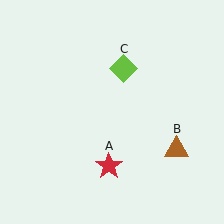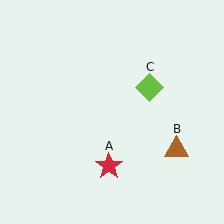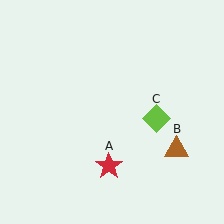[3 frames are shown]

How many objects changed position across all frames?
1 object changed position: lime diamond (object C).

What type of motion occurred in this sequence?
The lime diamond (object C) rotated clockwise around the center of the scene.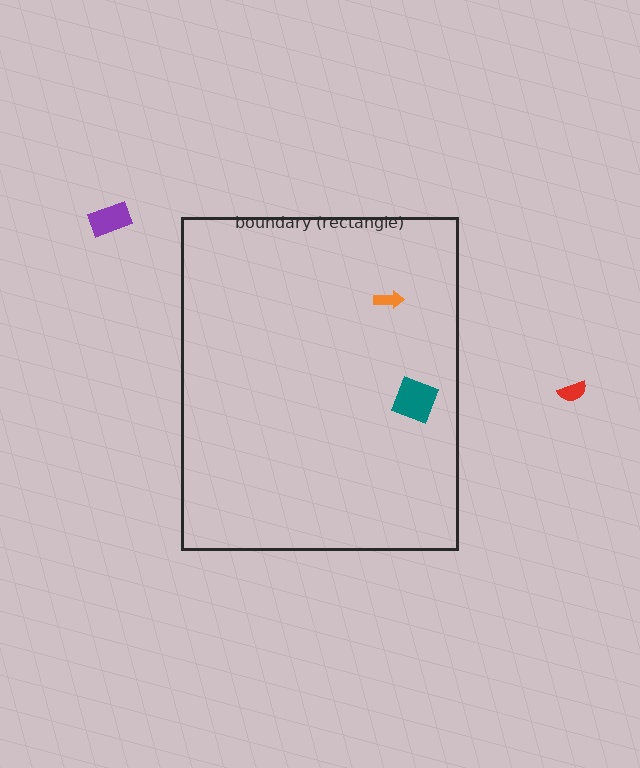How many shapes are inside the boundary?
2 inside, 2 outside.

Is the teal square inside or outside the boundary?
Inside.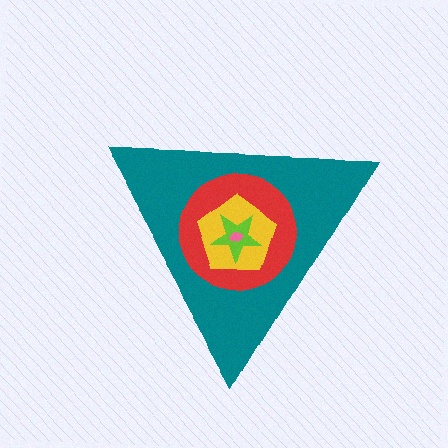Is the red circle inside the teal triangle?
Yes.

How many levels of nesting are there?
5.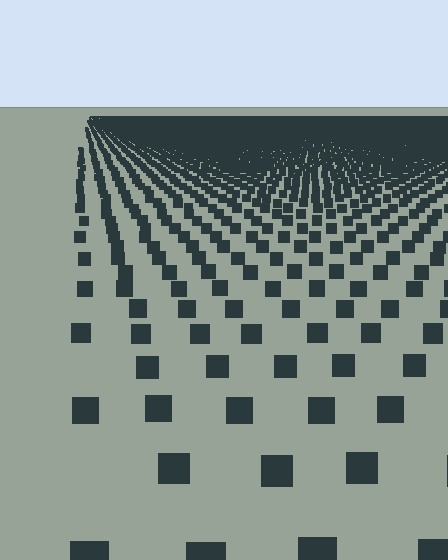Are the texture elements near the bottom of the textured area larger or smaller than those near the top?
Larger. Near the bottom, elements are closer to the viewer and appear at a bigger on-screen size.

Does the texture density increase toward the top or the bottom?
Density increases toward the top.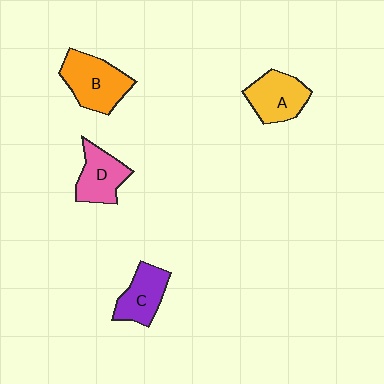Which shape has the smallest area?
Shape C (purple).